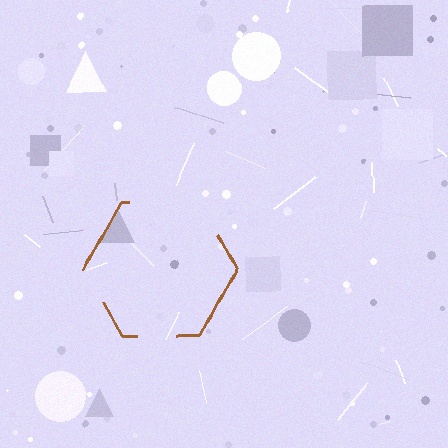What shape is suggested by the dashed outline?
The dashed outline suggests a hexagon.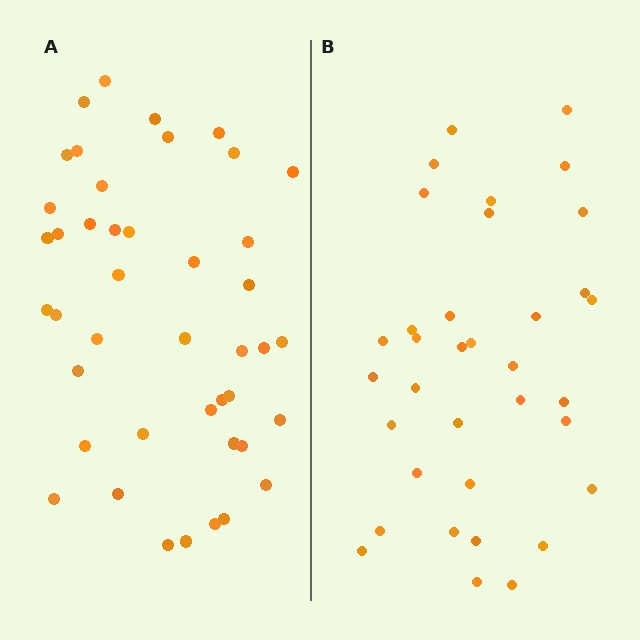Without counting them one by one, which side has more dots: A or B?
Region A (the left region) has more dots.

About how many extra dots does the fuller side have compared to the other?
Region A has roughly 8 or so more dots than region B.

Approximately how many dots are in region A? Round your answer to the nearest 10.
About 40 dots. (The exact count is 43, which rounds to 40.)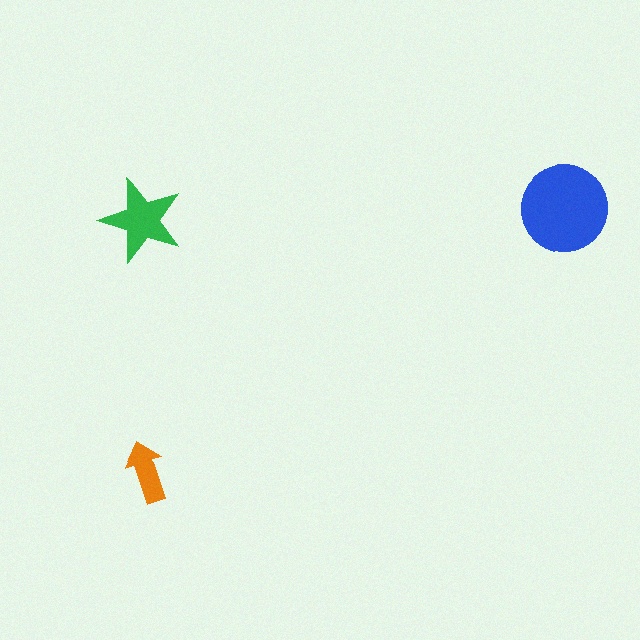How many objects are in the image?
There are 3 objects in the image.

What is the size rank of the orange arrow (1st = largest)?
3rd.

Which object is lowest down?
The orange arrow is bottommost.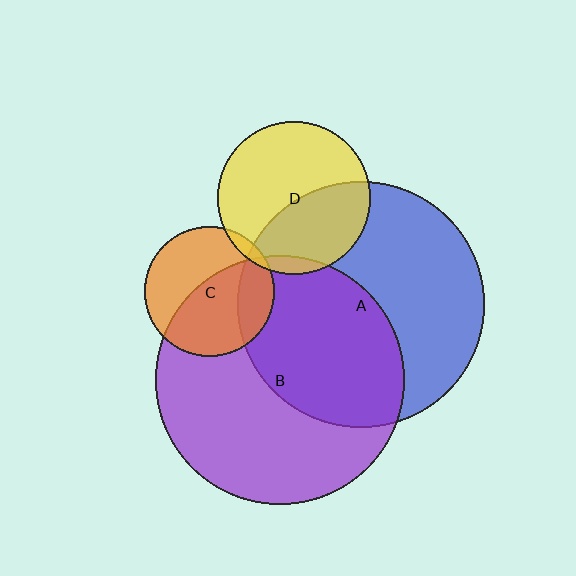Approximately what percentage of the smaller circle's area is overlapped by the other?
Approximately 45%.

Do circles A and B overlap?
Yes.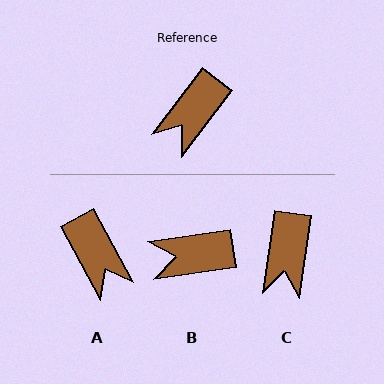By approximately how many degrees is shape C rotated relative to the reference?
Approximately 29 degrees counter-clockwise.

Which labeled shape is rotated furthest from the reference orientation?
A, about 66 degrees away.